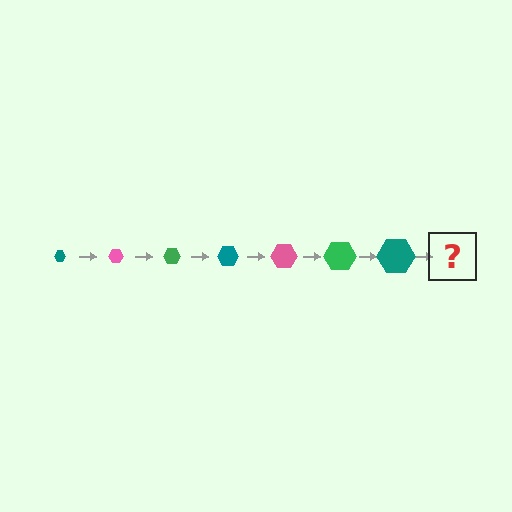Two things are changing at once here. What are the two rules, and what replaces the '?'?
The two rules are that the hexagon grows larger each step and the color cycles through teal, pink, and green. The '?' should be a pink hexagon, larger than the previous one.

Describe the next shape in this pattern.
It should be a pink hexagon, larger than the previous one.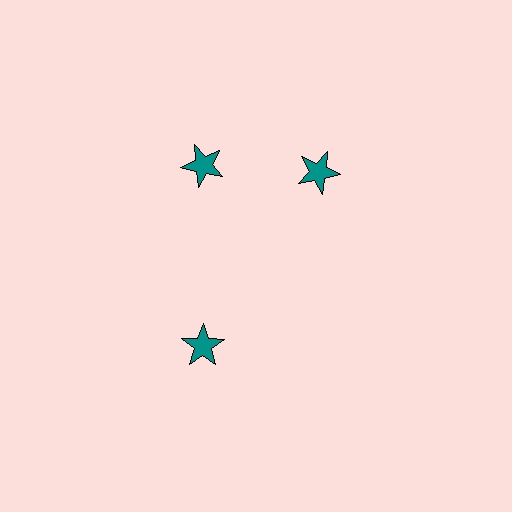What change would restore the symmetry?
The symmetry would be restored by rotating it back into even spacing with its neighbors so that all 3 stars sit at equal angles and equal distance from the center.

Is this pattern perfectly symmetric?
No. The 3 teal stars are arranged in a ring, but one element near the 3 o'clock position is rotated out of alignment along the ring, breaking the 3-fold rotational symmetry.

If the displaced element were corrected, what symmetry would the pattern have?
It would have 3-fold rotational symmetry — the pattern would map onto itself every 120 degrees.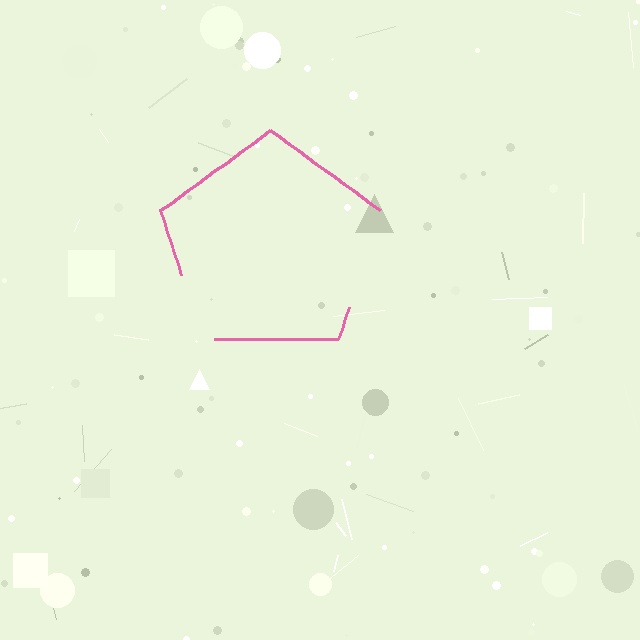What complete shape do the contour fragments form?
The contour fragments form a pentagon.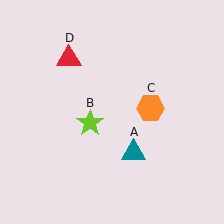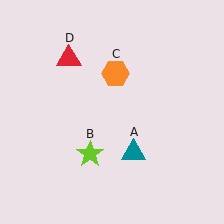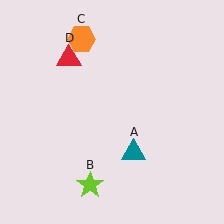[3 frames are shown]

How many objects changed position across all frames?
2 objects changed position: lime star (object B), orange hexagon (object C).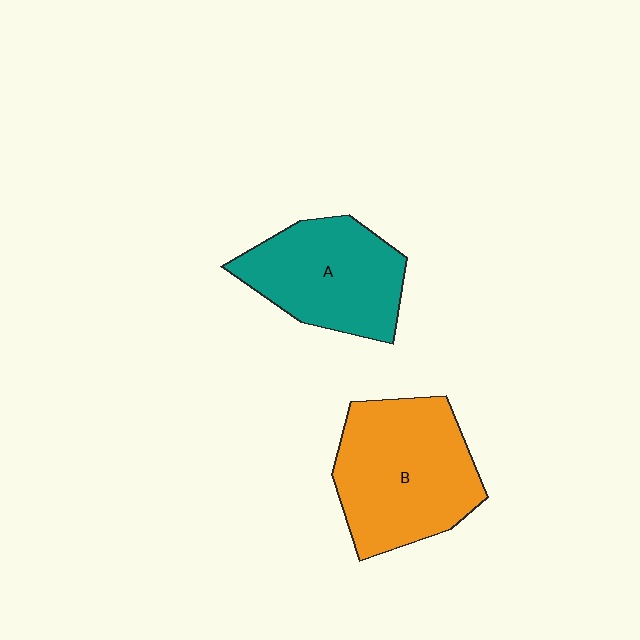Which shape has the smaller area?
Shape A (teal).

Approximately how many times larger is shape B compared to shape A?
Approximately 1.2 times.